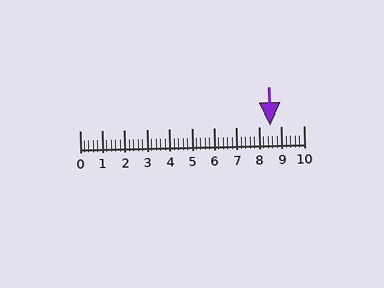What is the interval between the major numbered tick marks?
The major tick marks are spaced 1 units apart.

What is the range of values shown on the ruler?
The ruler shows values from 0 to 10.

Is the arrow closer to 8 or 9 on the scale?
The arrow is closer to 9.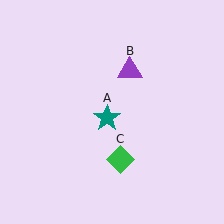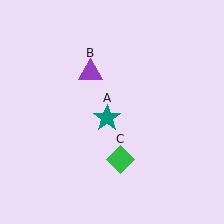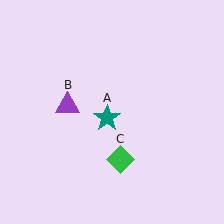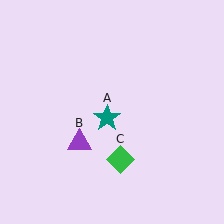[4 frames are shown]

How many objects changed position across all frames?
1 object changed position: purple triangle (object B).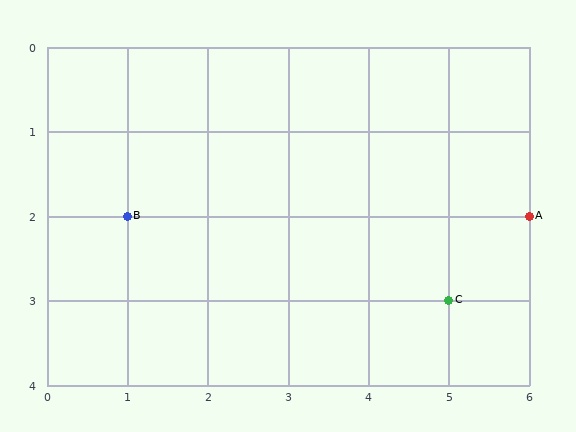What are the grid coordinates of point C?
Point C is at grid coordinates (5, 3).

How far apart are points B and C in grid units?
Points B and C are 4 columns and 1 row apart (about 4.1 grid units diagonally).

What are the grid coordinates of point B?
Point B is at grid coordinates (1, 2).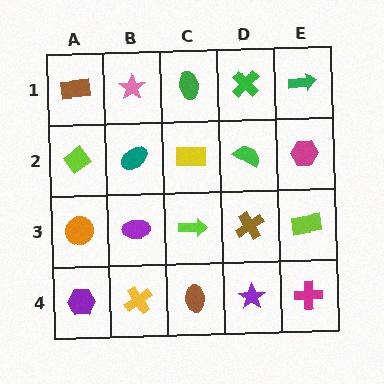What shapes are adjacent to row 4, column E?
A lime rectangle (row 3, column E), a purple star (row 4, column D).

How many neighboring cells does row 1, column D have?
3.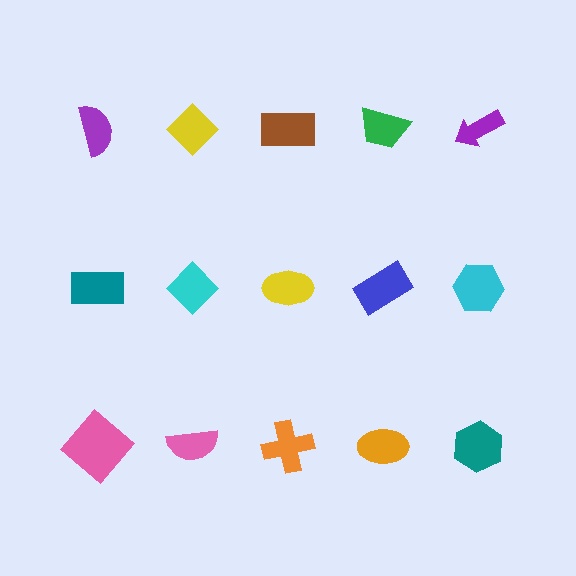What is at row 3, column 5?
A teal hexagon.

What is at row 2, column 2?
A cyan diamond.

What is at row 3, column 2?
A pink semicircle.